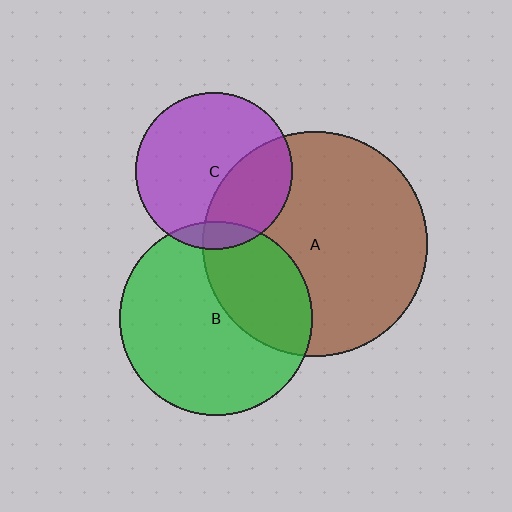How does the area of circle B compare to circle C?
Approximately 1.5 times.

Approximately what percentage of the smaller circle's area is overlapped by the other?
Approximately 10%.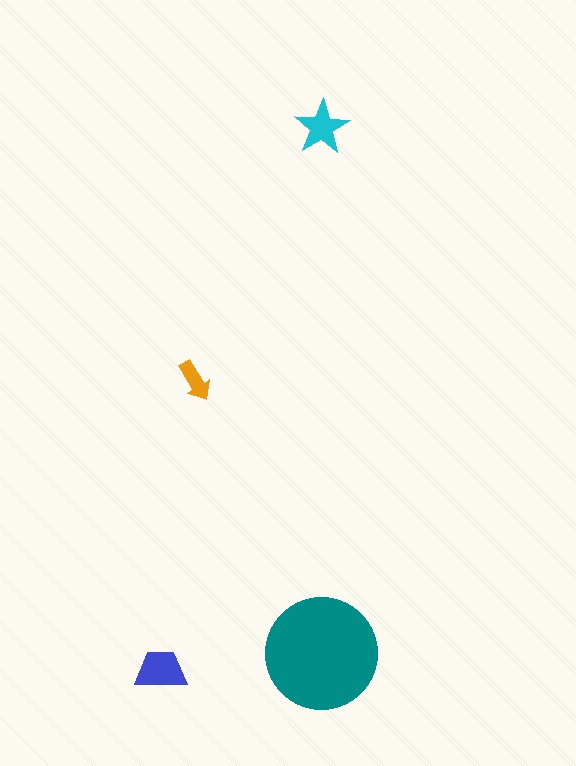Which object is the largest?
The teal circle.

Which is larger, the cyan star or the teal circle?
The teal circle.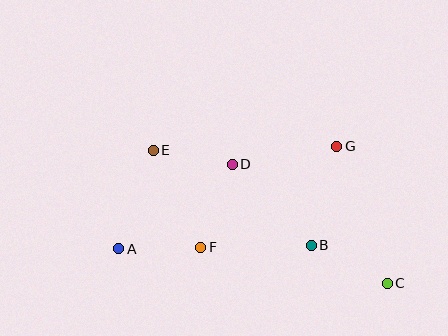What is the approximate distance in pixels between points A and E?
The distance between A and E is approximately 104 pixels.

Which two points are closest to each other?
Points D and E are closest to each other.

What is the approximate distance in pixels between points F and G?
The distance between F and G is approximately 169 pixels.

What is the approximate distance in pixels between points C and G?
The distance between C and G is approximately 146 pixels.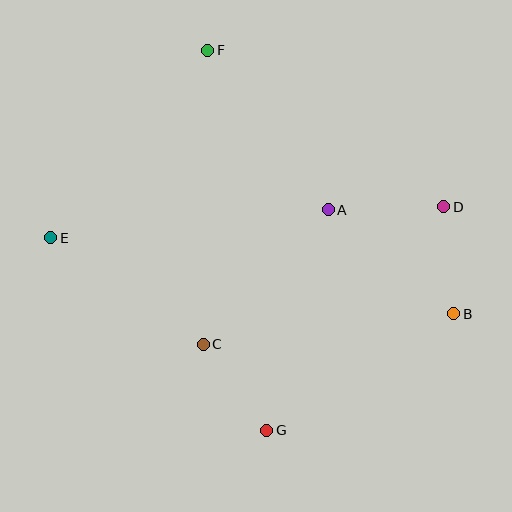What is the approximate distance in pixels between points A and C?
The distance between A and C is approximately 184 pixels.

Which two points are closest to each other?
Points C and G are closest to each other.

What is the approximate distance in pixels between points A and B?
The distance between A and B is approximately 163 pixels.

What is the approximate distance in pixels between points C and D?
The distance between C and D is approximately 277 pixels.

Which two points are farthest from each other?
Points B and E are farthest from each other.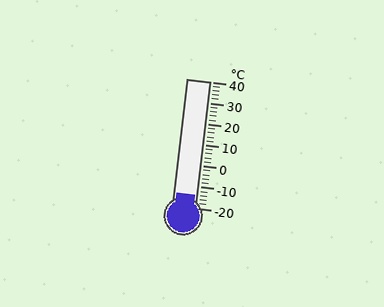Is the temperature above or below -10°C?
The temperature is below -10°C.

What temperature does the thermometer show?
The thermometer shows approximately -14°C.